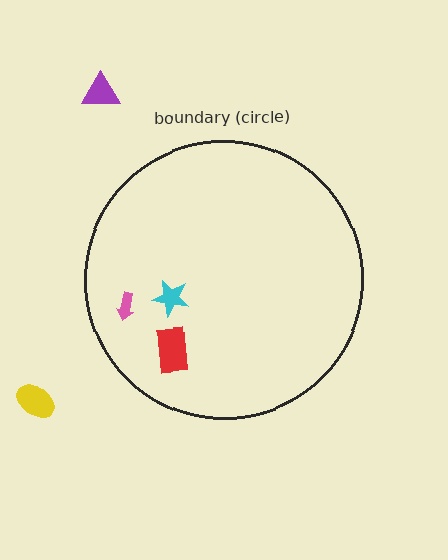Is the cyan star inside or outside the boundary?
Inside.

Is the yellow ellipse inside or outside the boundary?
Outside.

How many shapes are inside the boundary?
3 inside, 2 outside.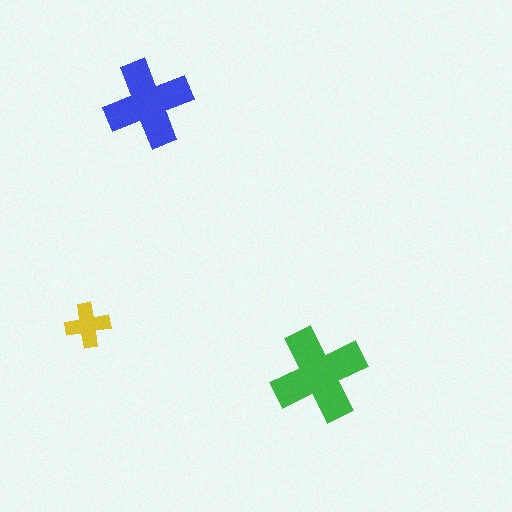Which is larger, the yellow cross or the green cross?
The green one.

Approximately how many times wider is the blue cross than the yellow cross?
About 2 times wider.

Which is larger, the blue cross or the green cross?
The green one.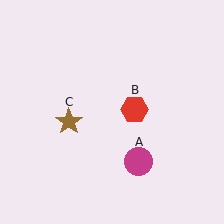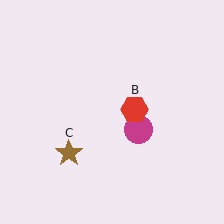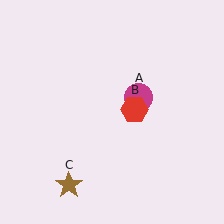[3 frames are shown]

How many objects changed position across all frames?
2 objects changed position: magenta circle (object A), brown star (object C).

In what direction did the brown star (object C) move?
The brown star (object C) moved down.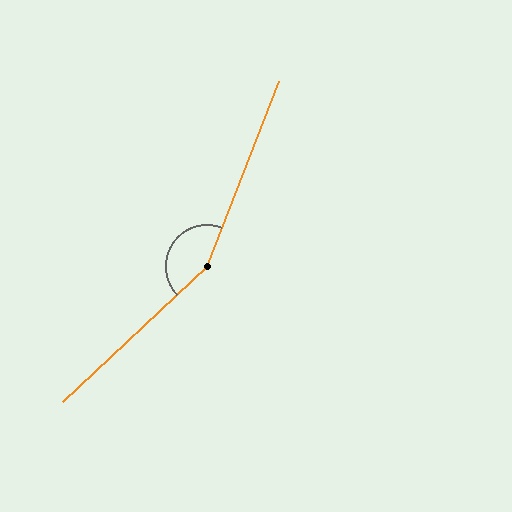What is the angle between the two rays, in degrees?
Approximately 155 degrees.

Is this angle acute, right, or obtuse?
It is obtuse.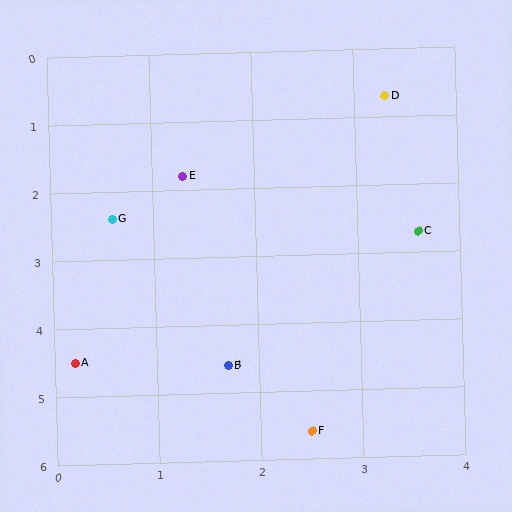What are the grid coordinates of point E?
Point E is at approximately (1.3, 1.8).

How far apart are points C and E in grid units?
Points C and E are about 2.5 grid units apart.